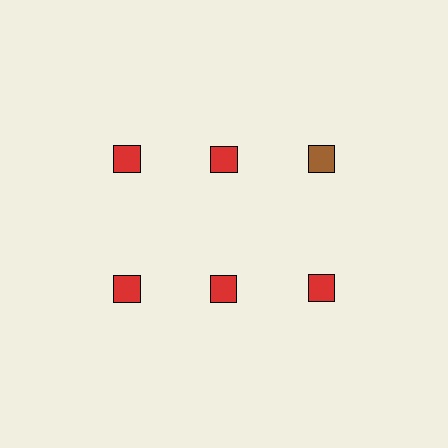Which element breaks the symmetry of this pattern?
The brown square in the top row, center column breaks the symmetry. All other shapes are red squares.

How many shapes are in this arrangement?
There are 6 shapes arranged in a grid pattern.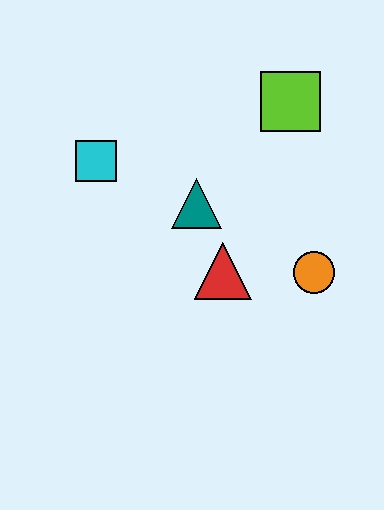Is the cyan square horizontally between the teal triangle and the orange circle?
No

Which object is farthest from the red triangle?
The lime square is farthest from the red triangle.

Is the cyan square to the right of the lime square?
No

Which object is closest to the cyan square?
The teal triangle is closest to the cyan square.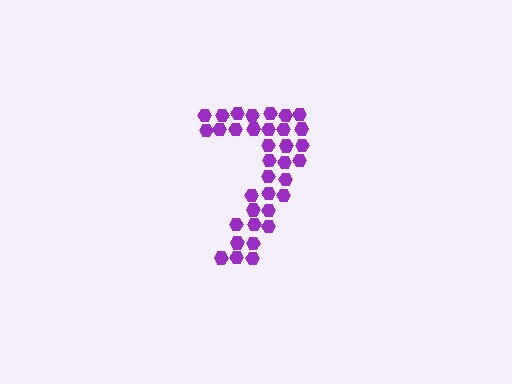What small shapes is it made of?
It is made of small hexagons.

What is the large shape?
The large shape is the digit 7.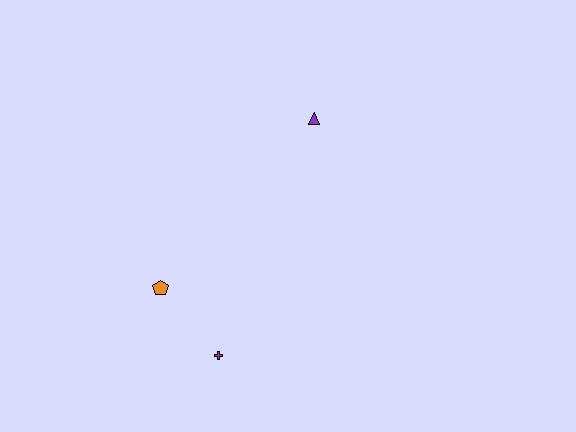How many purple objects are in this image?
There is 1 purple object.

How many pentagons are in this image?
There is 1 pentagon.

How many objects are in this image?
There are 3 objects.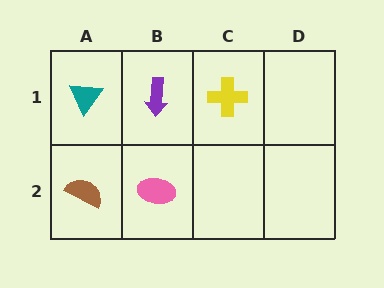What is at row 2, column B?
A pink ellipse.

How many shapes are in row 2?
2 shapes.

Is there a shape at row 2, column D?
No, that cell is empty.